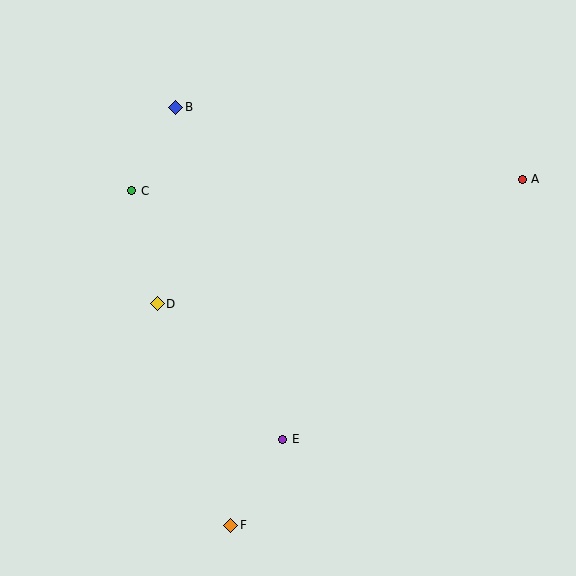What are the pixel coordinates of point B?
Point B is at (176, 107).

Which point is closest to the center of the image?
Point D at (157, 304) is closest to the center.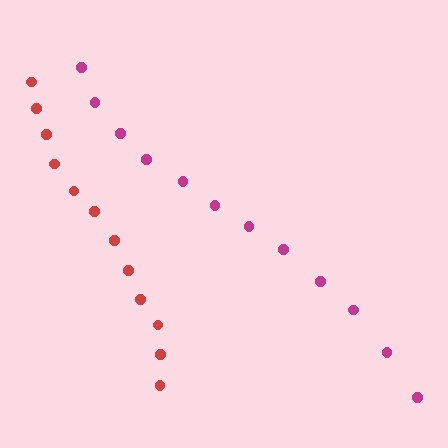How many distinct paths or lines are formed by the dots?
There are 2 distinct paths.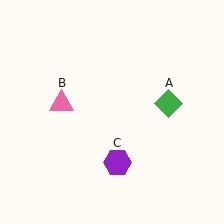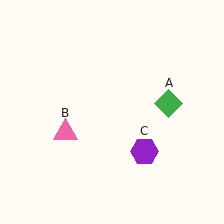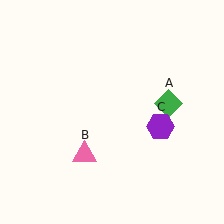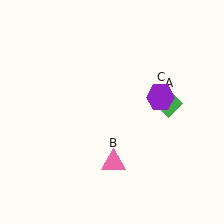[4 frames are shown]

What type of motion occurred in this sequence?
The pink triangle (object B), purple hexagon (object C) rotated counterclockwise around the center of the scene.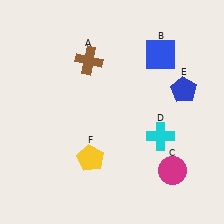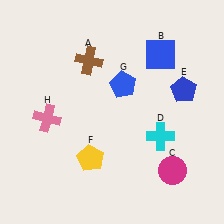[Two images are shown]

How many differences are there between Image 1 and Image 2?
There are 2 differences between the two images.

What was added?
A blue pentagon (G), a pink cross (H) were added in Image 2.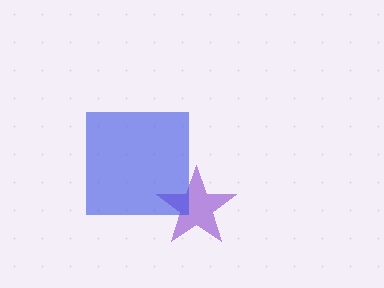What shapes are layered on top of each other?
The layered shapes are: a purple star, a blue square.